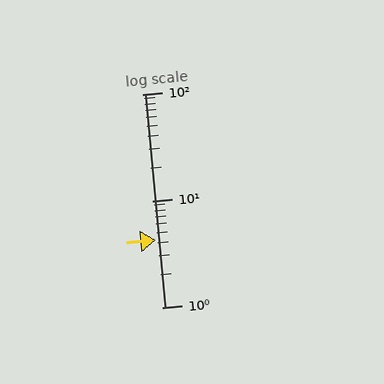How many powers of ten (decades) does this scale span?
The scale spans 2 decades, from 1 to 100.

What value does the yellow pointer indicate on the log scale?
The pointer indicates approximately 4.3.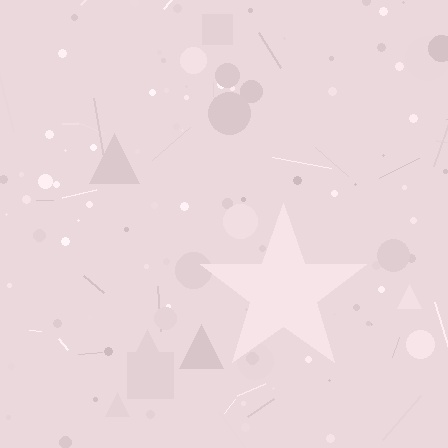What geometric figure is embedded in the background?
A star is embedded in the background.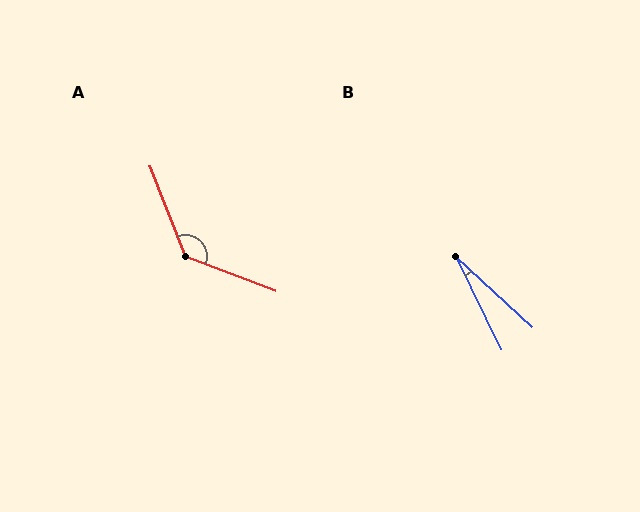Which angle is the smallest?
B, at approximately 21 degrees.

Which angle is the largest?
A, at approximately 132 degrees.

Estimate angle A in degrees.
Approximately 132 degrees.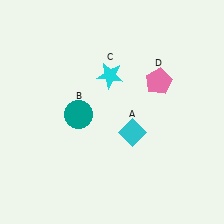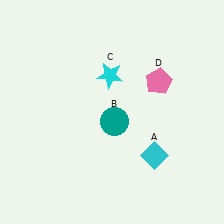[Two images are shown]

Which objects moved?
The objects that moved are: the cyan diamond (A), the teal circle (B).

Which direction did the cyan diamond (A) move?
The cyan diamond (A) moved down.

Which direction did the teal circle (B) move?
The teal circle (B) moved right.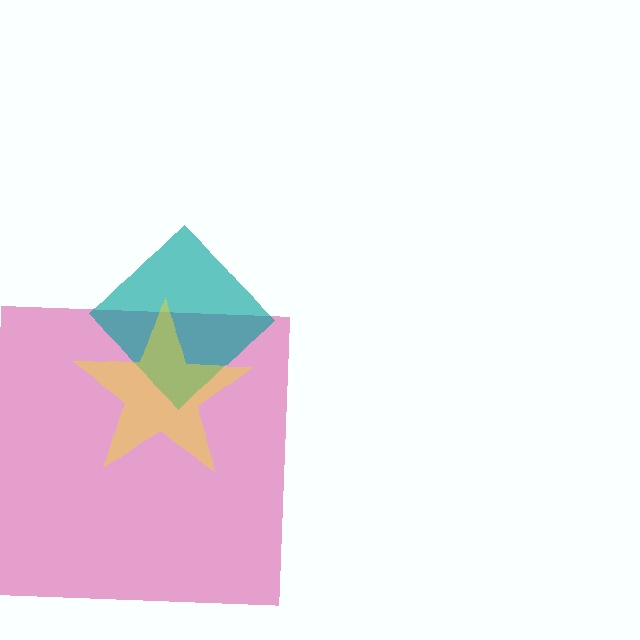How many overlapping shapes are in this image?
There are 3 overlapping shapes in the image.